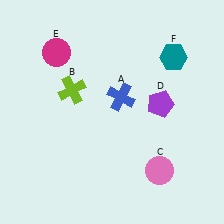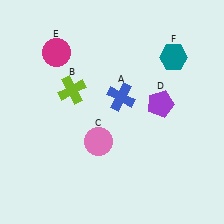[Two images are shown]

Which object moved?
The pink circle (C) moved left.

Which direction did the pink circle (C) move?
The pink circle (C) moved left.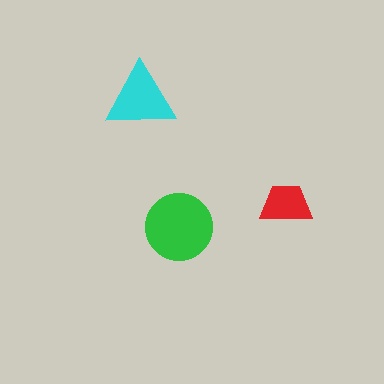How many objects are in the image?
There are 3 objects in the image.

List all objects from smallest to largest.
The red trapezoid, the cyan triangle, the green circle.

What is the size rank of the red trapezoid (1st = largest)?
3rd.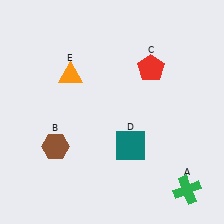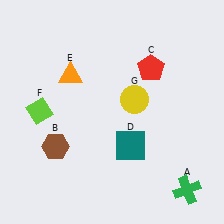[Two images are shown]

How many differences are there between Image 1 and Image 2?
There are 2 differences between the two images.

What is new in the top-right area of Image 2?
A yellow circle (G) was added in the top-right area of Image 2.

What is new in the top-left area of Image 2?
A lime diamond (F) was added in the top-left area of Image 2.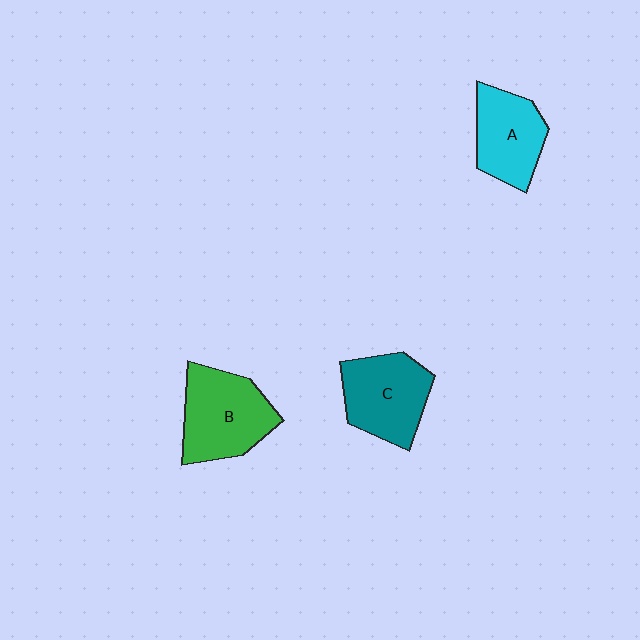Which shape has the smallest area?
Shape A (cyan).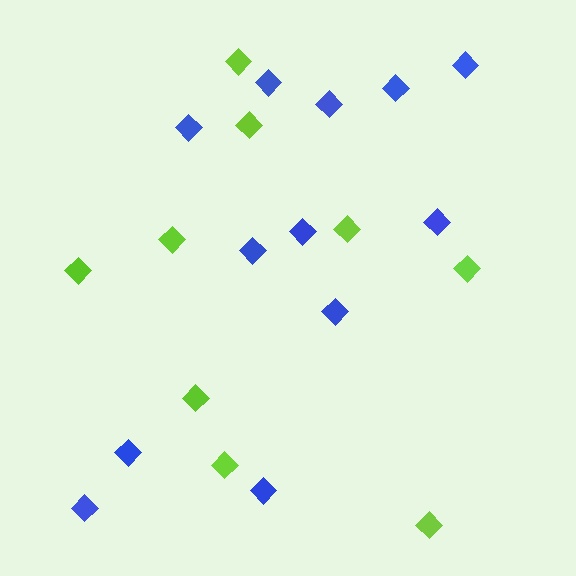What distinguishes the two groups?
There are 2 groups: one group of blue diamonds (12) and one group of lime diamonds (9).